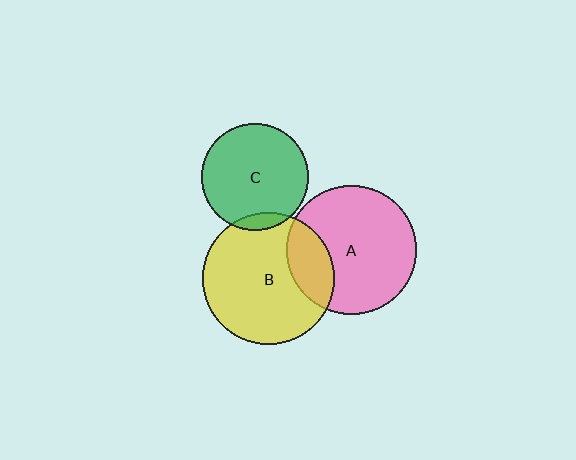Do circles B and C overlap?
Yes.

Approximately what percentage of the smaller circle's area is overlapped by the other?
Approximately 10%.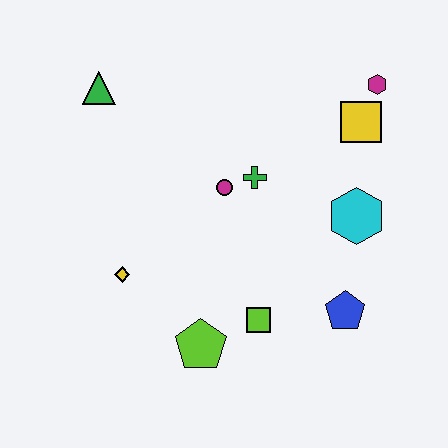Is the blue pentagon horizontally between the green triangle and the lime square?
No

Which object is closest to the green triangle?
The magenta circle is closest to the green triangle.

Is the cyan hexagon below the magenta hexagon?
Yes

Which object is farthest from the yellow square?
The yellow diamond is farthest from the yellow square.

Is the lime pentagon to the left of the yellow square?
Yes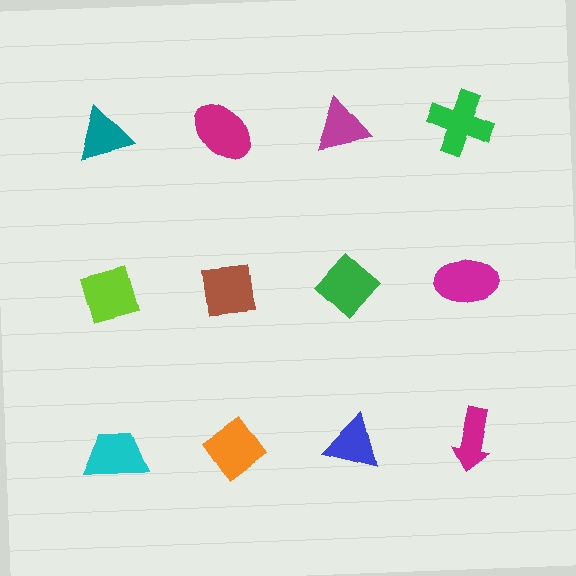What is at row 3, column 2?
An orange diamond.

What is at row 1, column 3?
A magenta triangle.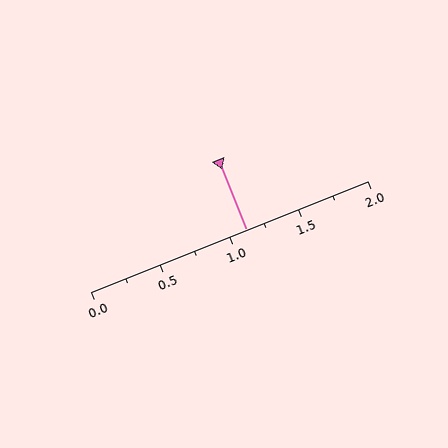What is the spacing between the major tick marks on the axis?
The major ticks are spaced 0.5 apart.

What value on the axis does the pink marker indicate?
The marker indicates approximately 1.12.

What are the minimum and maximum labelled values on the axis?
The axis runs from 0.0 to 2.0.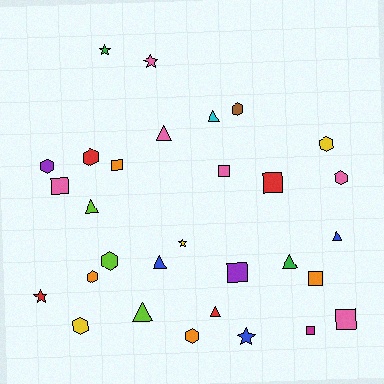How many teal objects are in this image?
There are no teal objects.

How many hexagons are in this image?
There are 9 hexagons.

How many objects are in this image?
There are 30 objects.